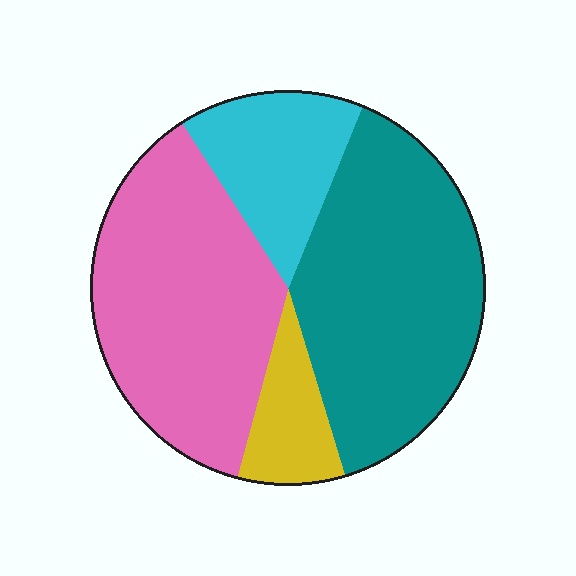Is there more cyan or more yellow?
Cyan.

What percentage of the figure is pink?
Pink takes up about three eighths (3/8) of the figure.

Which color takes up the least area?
Yellow, at roughly 10%.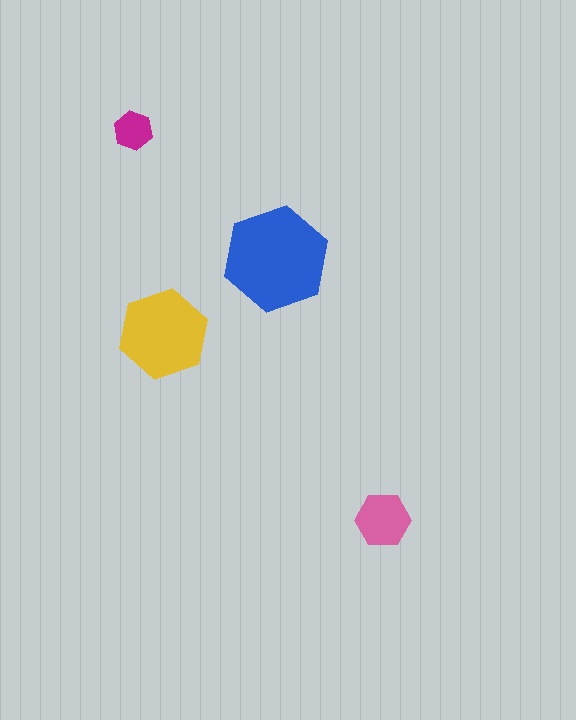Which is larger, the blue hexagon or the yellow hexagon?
The blue one.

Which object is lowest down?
The pink hexagon is bottommost.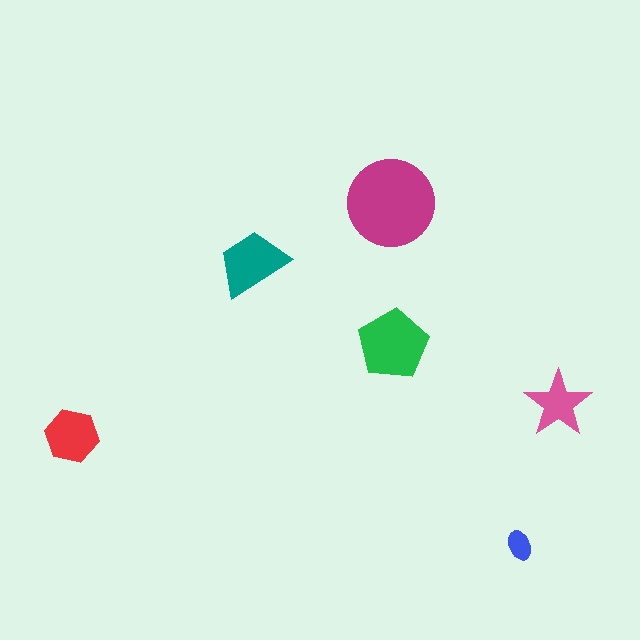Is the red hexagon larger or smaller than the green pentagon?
Smaller.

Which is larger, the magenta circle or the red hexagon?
The magenta circle.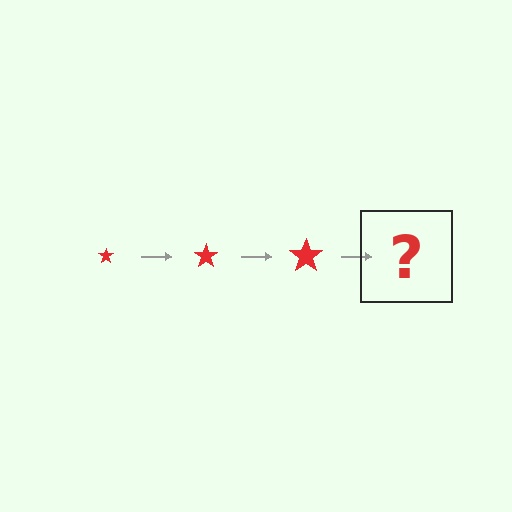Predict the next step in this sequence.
The next step is a red star, larger than the previous one.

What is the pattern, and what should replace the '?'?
The pattern is that the star gets progressively larger each step. The '?' should be a red star, larger than the previous one.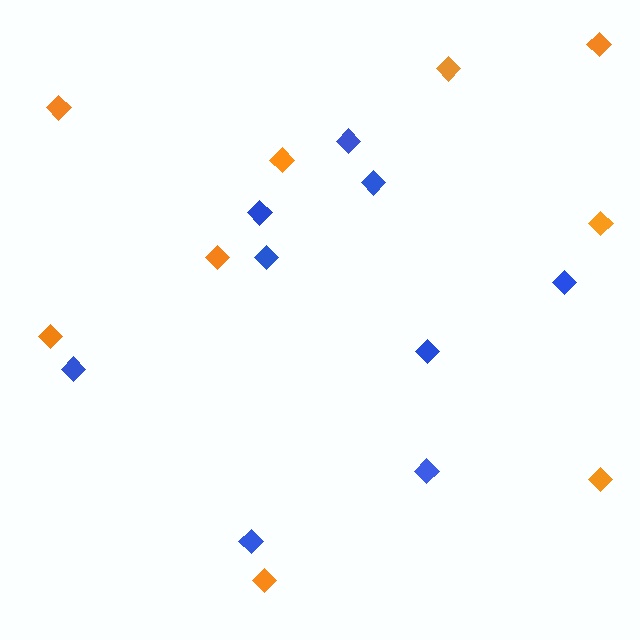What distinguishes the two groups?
There are 2 groups: one group of orange diamonds (9) and one group of blue diamonds (9).